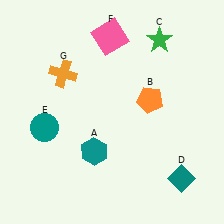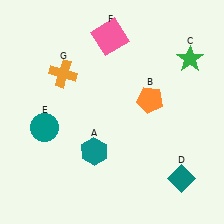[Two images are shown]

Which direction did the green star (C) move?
The green star (C) moved right.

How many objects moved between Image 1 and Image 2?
1 object moved between the two images.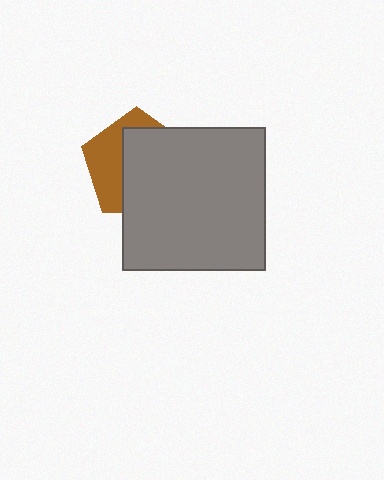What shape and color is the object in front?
The object in front is a gray square.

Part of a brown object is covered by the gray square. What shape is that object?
It is a pentagon.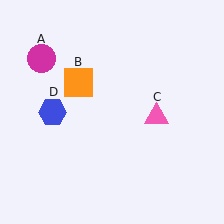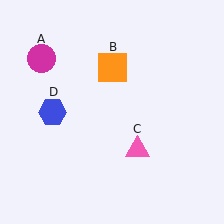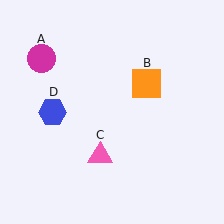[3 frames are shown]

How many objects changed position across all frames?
2 objects changed position: orange square (object B), pink triangle (object C).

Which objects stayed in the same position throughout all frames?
Magenta circle (object A) and blue hexagon (object D) remained stationary.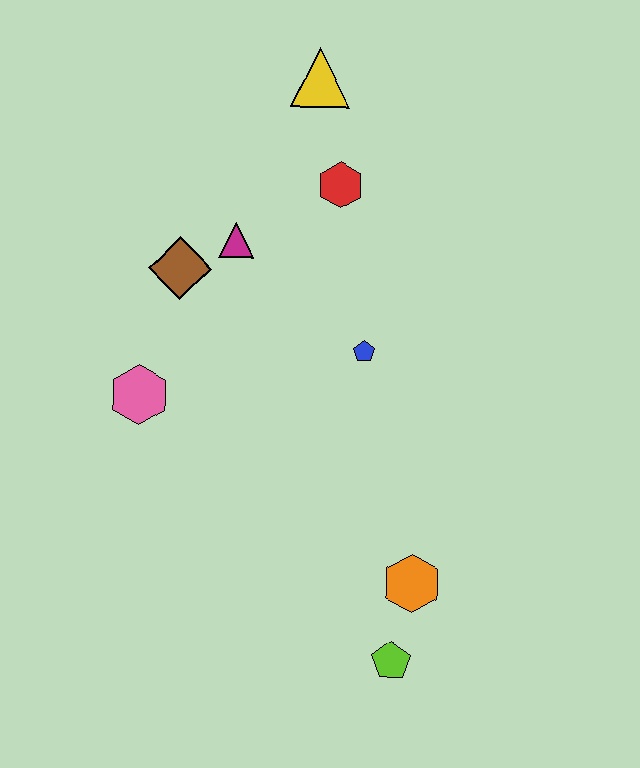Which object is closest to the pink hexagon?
The brown diamond is closest to the pink hexagon.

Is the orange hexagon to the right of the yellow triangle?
Yes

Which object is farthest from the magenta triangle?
The lime pentagon is farthest from the magenta triangle.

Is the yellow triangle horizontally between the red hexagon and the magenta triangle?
Yes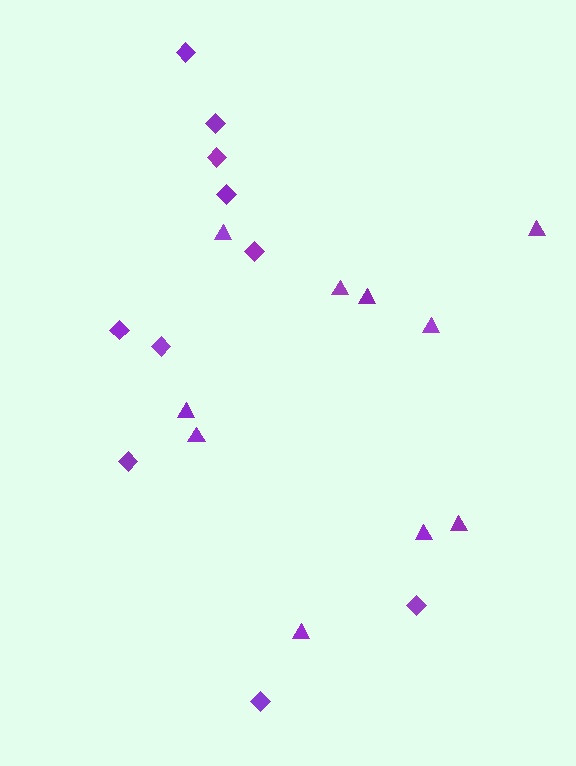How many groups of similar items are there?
There are 2 groups: one group of diamonds (10) and one group of triangles (10).